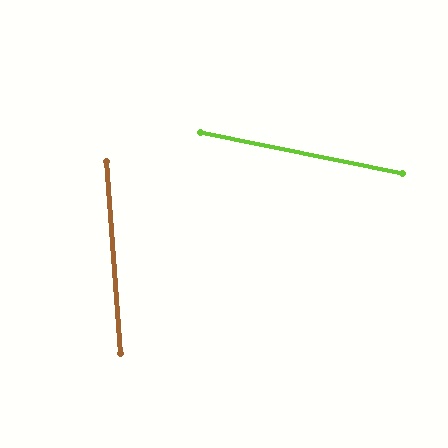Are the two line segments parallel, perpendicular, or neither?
Neither parallel nor perpendicular — they differ by about 74°.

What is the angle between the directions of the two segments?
Approximately 74 degrees.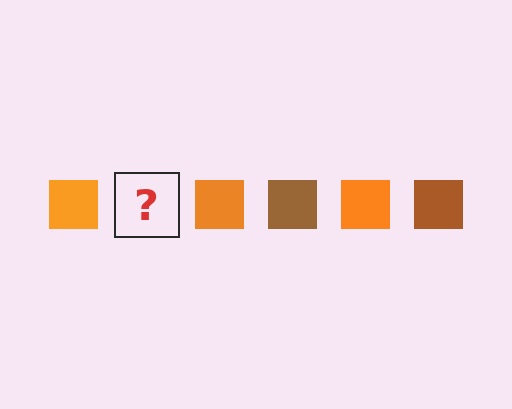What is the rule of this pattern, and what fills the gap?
The rule is that the pattern cycles through orange, brown squares. The gap should be filled with a brown square.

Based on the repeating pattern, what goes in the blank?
The blank should be a brown square.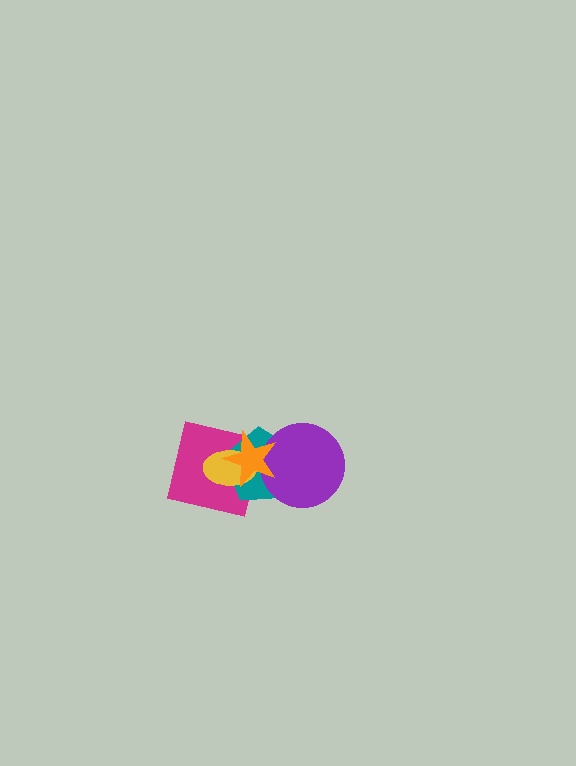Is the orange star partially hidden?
No, no other shape covers it.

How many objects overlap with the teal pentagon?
4 objects overlap with the teal pentagon.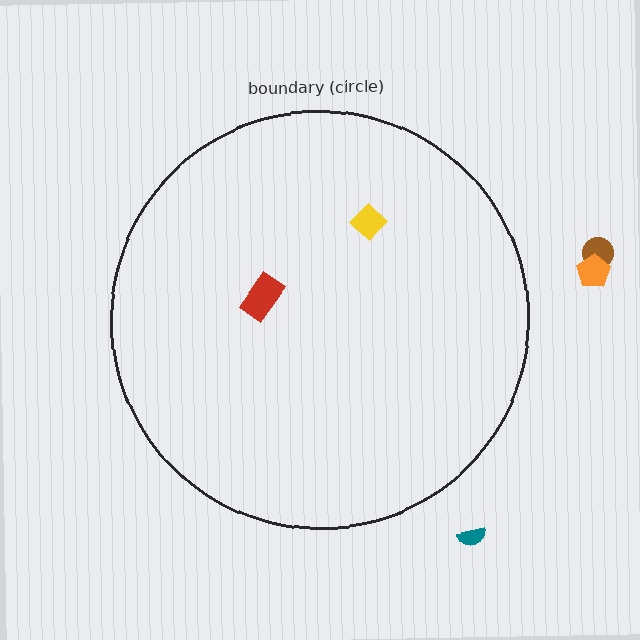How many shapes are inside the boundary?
2 inside, 3 outside.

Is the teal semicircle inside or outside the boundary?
Outside.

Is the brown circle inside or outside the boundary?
Outside.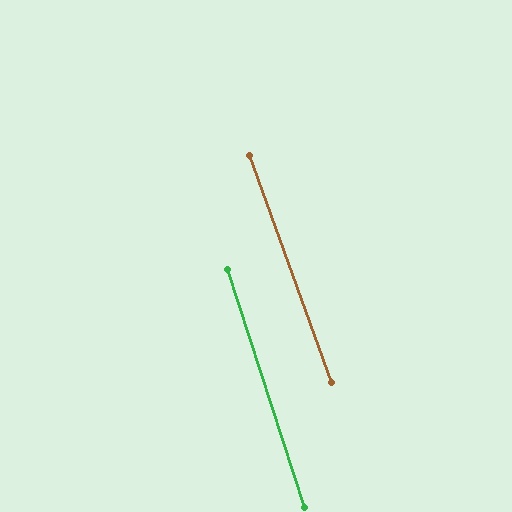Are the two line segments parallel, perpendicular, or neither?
Parallel — their directions differ by only 1.8°.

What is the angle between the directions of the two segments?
Approximately 2 degrees.